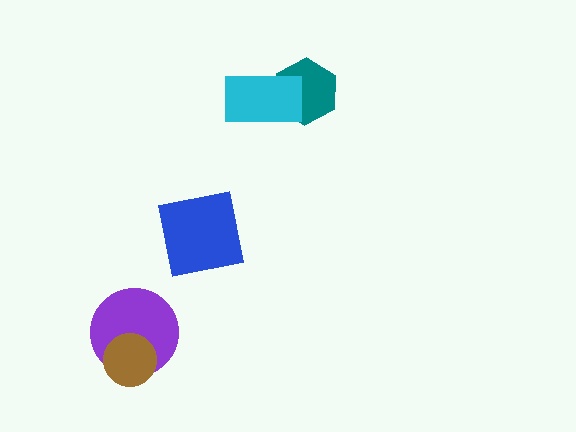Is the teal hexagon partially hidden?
Yes, it is partially covered by another shape.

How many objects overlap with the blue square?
0 objects overlap with the blue square.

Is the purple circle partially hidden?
Yes, it is partially covered by another shape.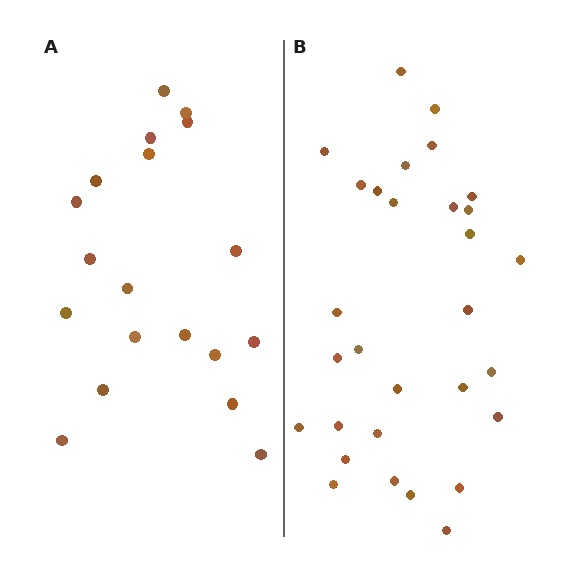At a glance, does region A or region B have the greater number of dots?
Region B (the right region) has more dots.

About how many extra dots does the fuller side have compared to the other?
Region B has roughly 12 or so more dots than region A.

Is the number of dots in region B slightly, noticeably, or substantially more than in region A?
Region B has substantially more. The ratio is roughly 1.6 to 1.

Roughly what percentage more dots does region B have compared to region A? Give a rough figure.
About 60% more.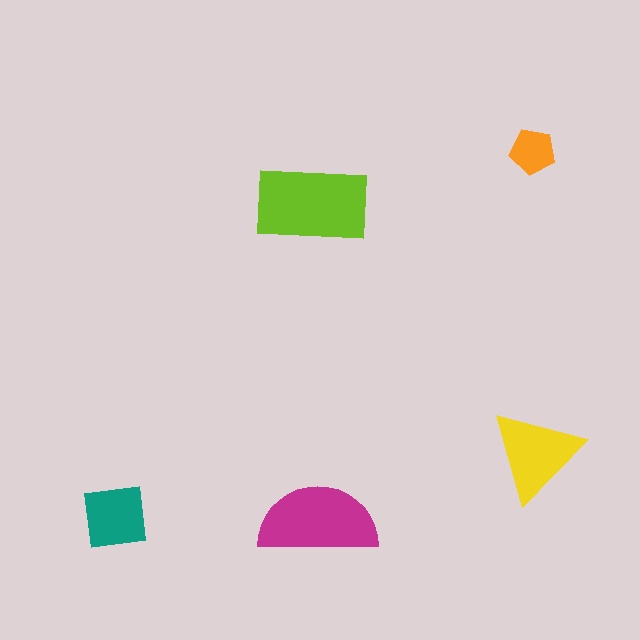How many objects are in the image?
There are 5 objects in the image.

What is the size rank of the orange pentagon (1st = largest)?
5th.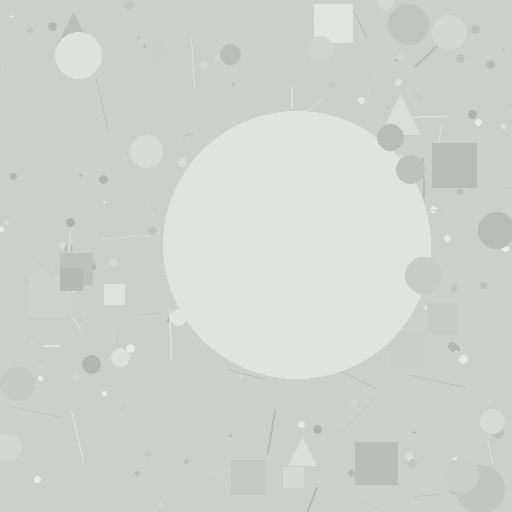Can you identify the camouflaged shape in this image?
The camouflaged shape is a circle.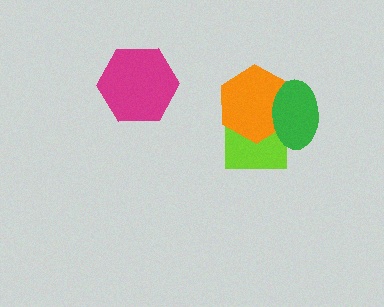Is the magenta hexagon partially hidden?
No, no other shape covers it.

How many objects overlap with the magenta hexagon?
0 objects overlap with the magenta hexagon.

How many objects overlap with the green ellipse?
2 objects overlap with the green ellipse.